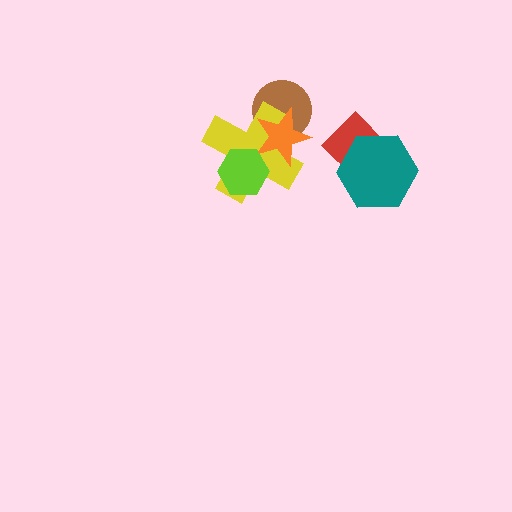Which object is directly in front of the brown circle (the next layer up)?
The yellow cross is directly in front of the brown circle.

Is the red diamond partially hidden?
Yes, it is partially covered by another shape.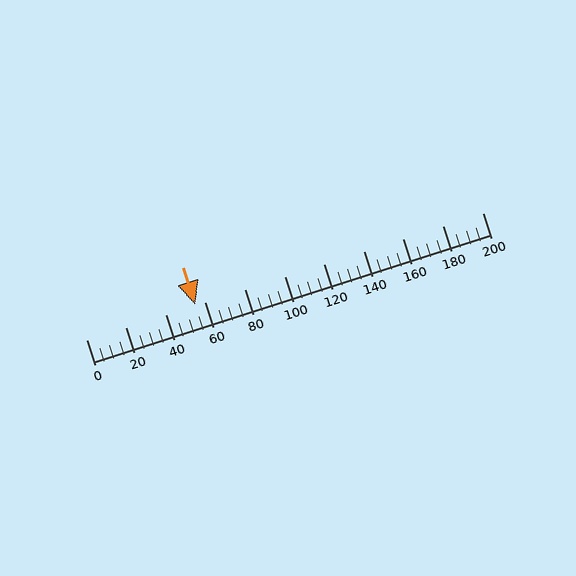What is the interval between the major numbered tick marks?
The major tick marks are spaced 20 units apart.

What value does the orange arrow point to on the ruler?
The orange arrow points to approximately 55.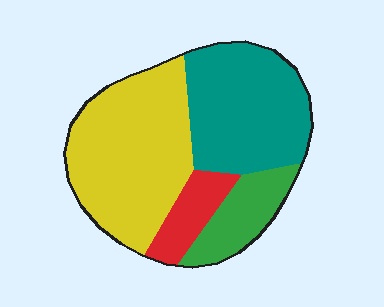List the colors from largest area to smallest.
From largest to smallest: yellow, teal, green, red.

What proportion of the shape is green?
Green takes up about one eighth (1/8) of the shape.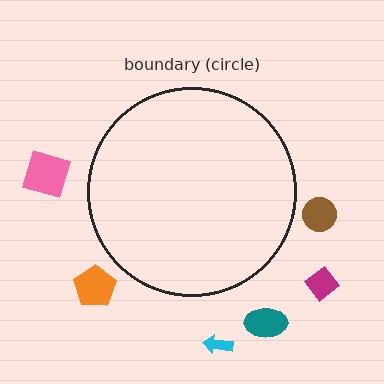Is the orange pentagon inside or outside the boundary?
Outside.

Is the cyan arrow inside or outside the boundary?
Outside.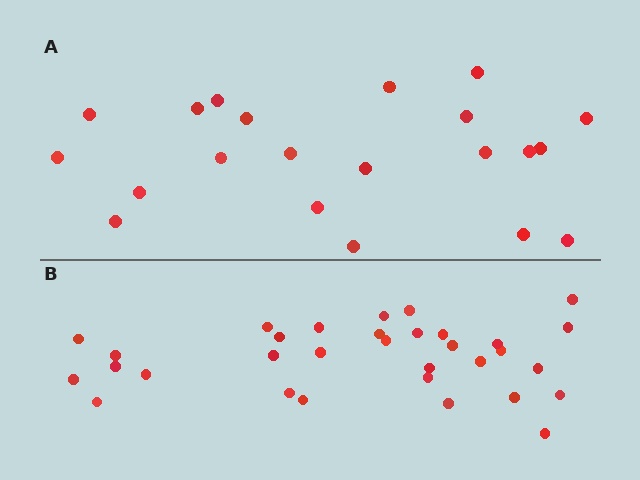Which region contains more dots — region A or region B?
Region B (the bottom region) has more dots.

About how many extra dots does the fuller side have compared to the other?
Region B has roughly 12 or so more dots than region A.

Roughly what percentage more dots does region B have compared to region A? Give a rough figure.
About 50% more.